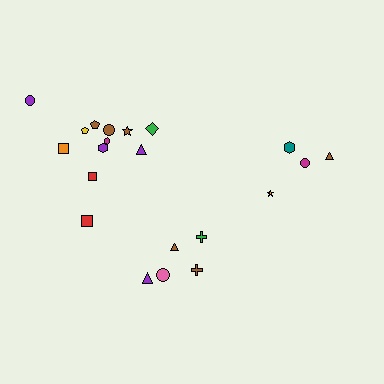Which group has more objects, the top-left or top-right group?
The top-left group.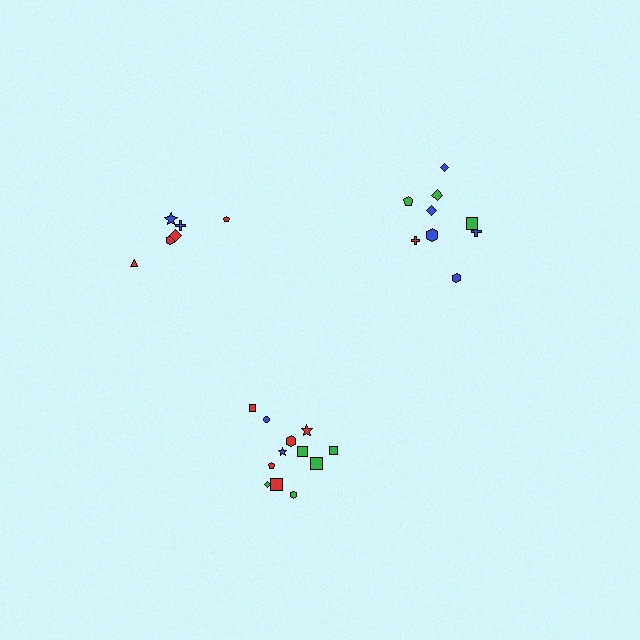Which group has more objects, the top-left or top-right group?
The top-right group.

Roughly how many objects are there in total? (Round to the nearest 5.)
Roughly 30 objects in total.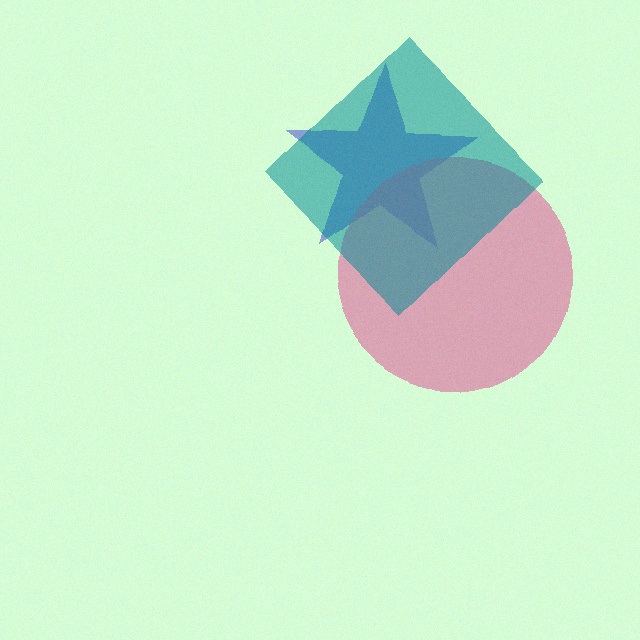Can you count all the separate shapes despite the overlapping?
Yes, there are 3 separate shapes.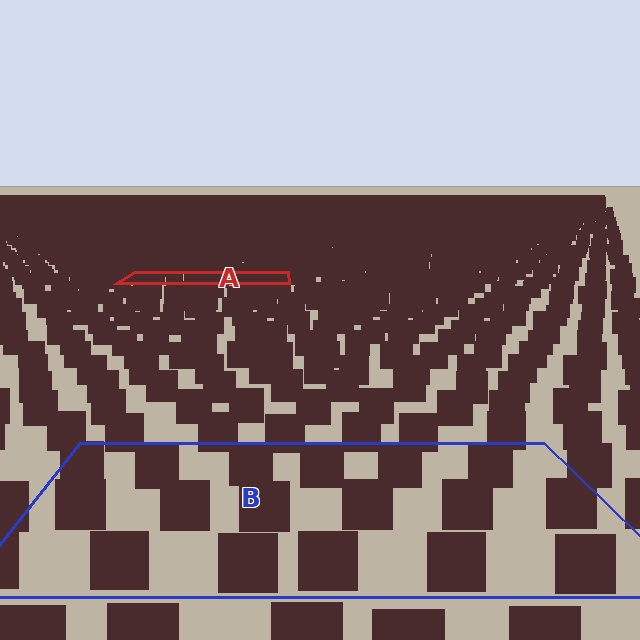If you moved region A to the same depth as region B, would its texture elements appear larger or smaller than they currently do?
They would appear larger. At a closer depth, the same texture elements are projected at a bigger on-screen size.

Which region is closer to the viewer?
Region B is closer. The texture elements there are larger and more spread out.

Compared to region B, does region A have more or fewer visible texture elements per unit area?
Region A has more texture elements per unit area — they are packed more densely because it is farther away.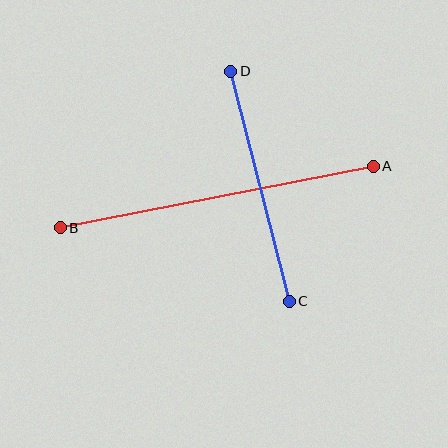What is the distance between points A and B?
The distance is approximately 319 pixels.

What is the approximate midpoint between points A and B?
The midpoint is at approximately (217, 197) pixels.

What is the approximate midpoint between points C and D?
The midpoint is at approximately (260, 186) pixels.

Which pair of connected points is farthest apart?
Points A and B are farthest apart.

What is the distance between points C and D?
The distance is approximately 237 pixels.